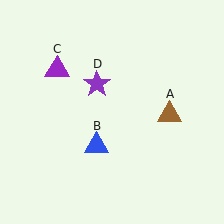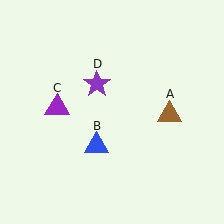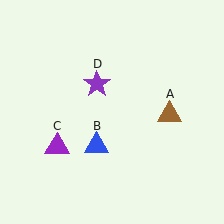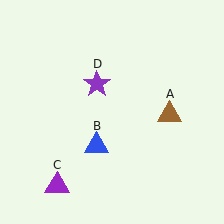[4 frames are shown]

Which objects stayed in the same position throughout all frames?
Brown triangle (object A) and blue triangle (object B) and purple star (object D) remained stationary.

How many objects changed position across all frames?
1 object changed position: purple triangle (object C).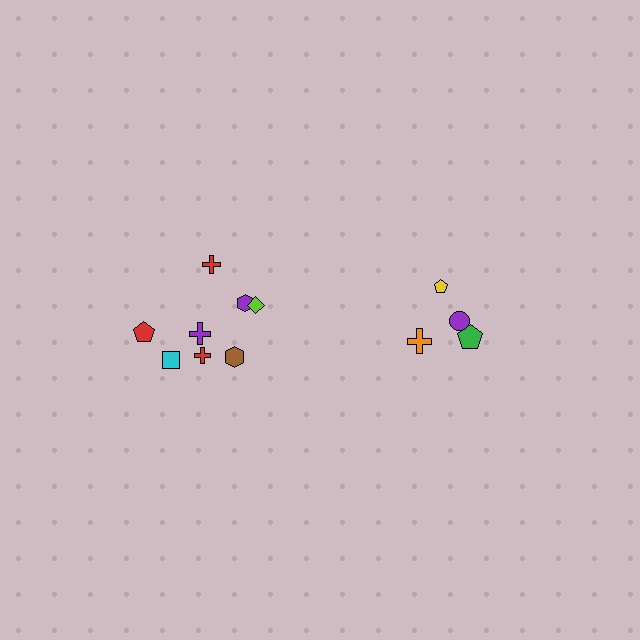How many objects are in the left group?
There are 8 objects.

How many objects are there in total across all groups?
There are 12 objects.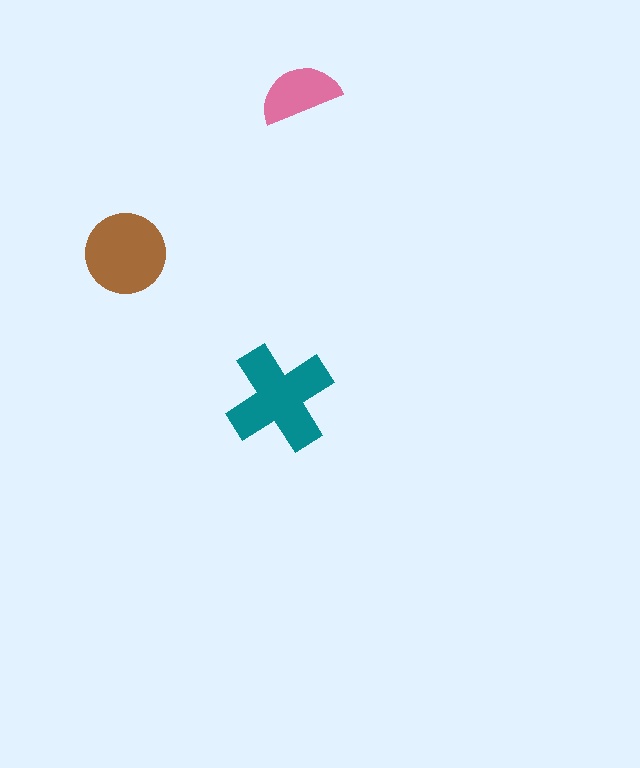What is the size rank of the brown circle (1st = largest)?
2nd.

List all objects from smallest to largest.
The pink semicircle, the brown circle, the teal cross.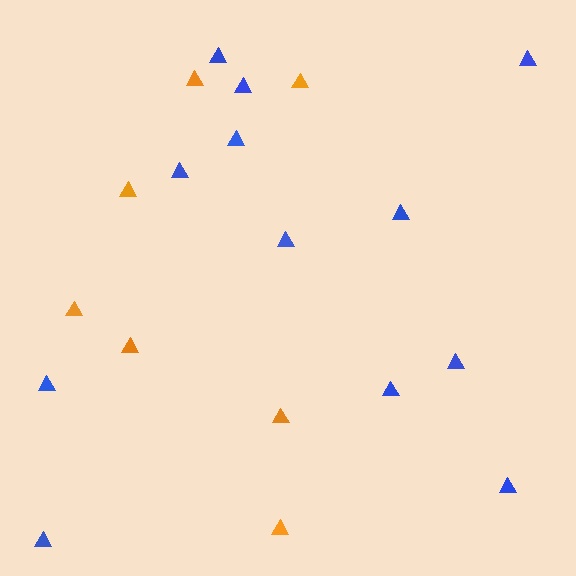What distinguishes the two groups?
There are 2 groups: one group of orange triangles (7) and one group of blue triangles (12).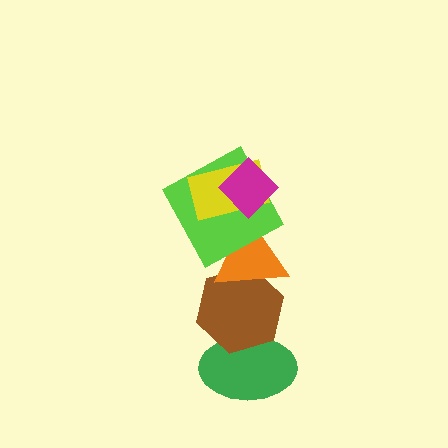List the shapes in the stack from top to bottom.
From top to bottom: the magenta diamond, the yellow rectangle, the lime square, the orange triangle, the brown hexagon, the green ellipse.